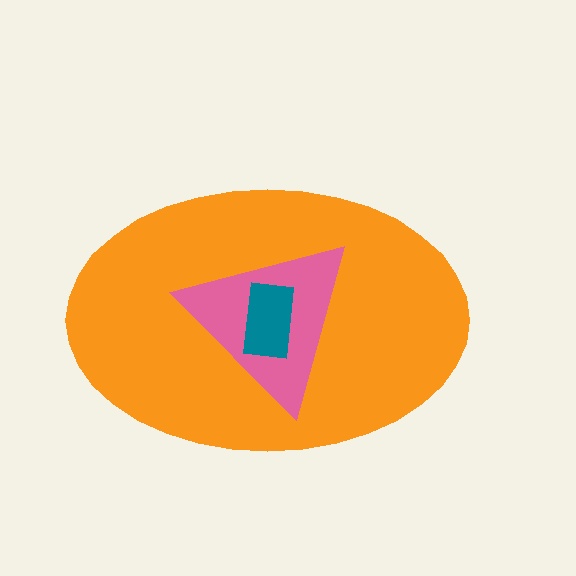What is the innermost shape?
The teal rectangle.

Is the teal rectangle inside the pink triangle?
Yes.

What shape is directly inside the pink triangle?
The teal rectangle.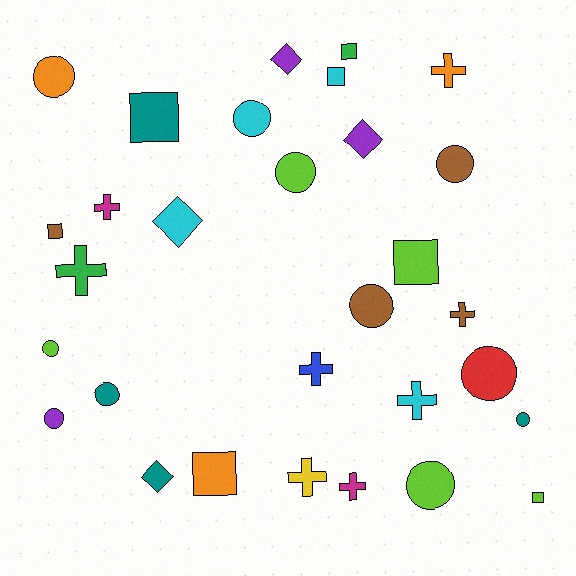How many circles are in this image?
There are 11 circles.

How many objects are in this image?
There are 30 objects.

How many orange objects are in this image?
There are 3 orange objects.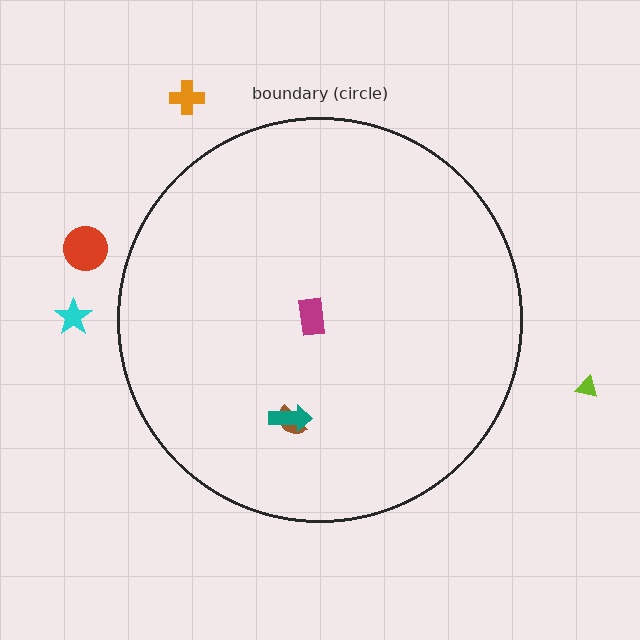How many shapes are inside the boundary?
3 inside, 4 outside.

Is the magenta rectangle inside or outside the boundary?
Inside.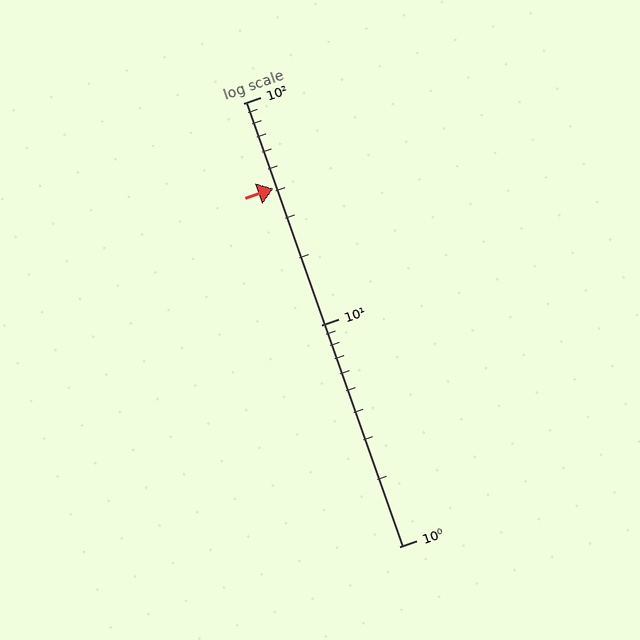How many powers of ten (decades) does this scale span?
The scale spans 2 decades, from 1 to 100.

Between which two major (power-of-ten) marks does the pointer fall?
The pointer is between 10 and 100.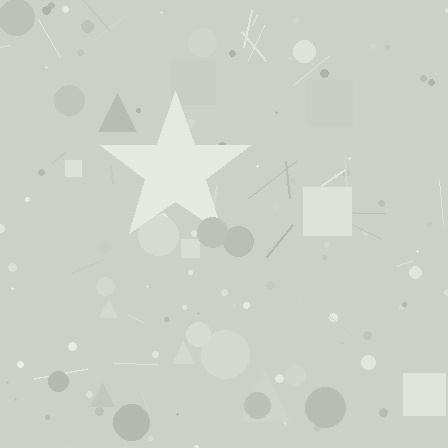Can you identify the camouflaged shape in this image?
The camouflaged shape is a star.